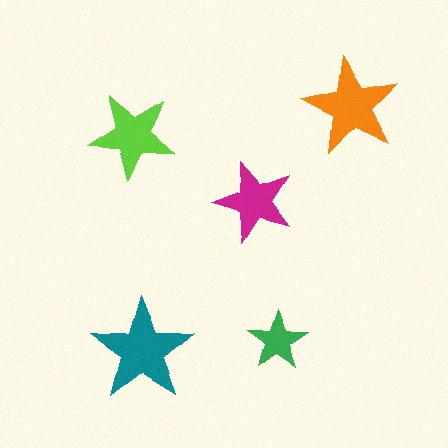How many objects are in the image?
There are 5 objects in the image.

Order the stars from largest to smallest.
the teal one, the orange one, the lime one, the magenta one, the green one.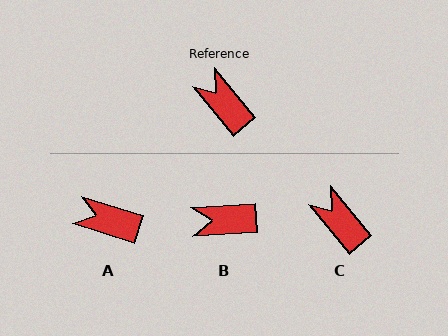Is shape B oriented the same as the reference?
No, it is off by about 54 degrees.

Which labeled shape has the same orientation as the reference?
C.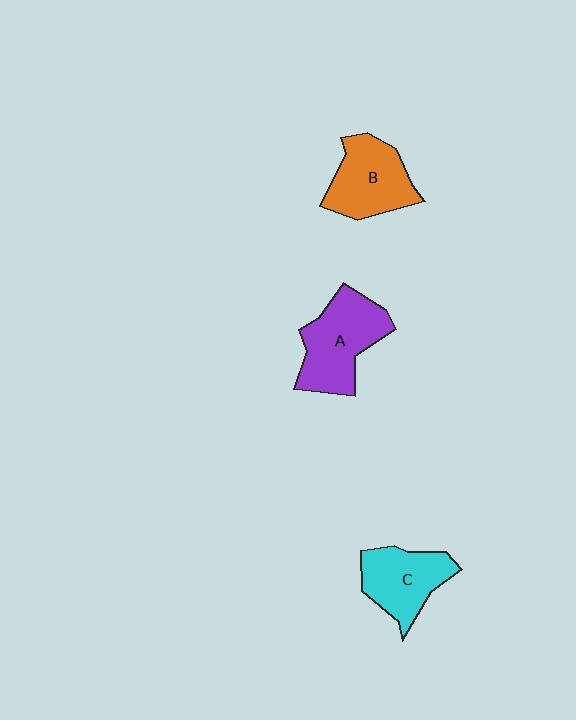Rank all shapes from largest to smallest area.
From largest to smallest: A (purple), B (orange), C (cyan).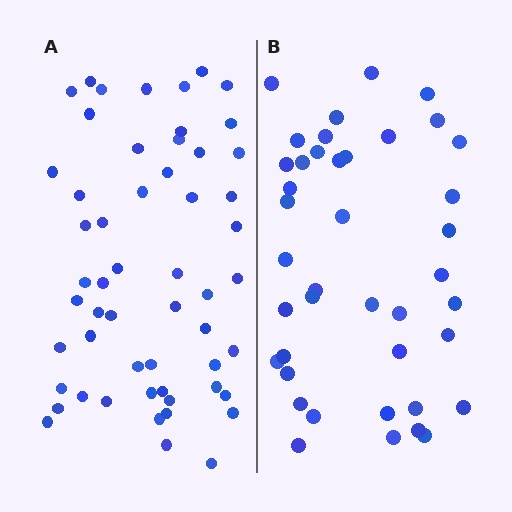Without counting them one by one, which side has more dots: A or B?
Region A (the left region) has more dots.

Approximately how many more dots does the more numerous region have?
Region A has approximately 15 more dots than region B.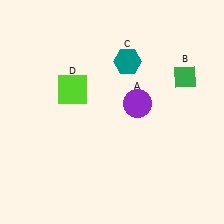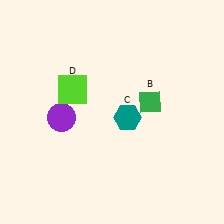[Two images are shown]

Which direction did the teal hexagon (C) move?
The teal hexagon (C) moved down.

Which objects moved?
The objects that moved are: the purple circle (A), the green diamond (B), the teal hexagon (C).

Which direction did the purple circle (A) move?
The purple circle (A) moved left.